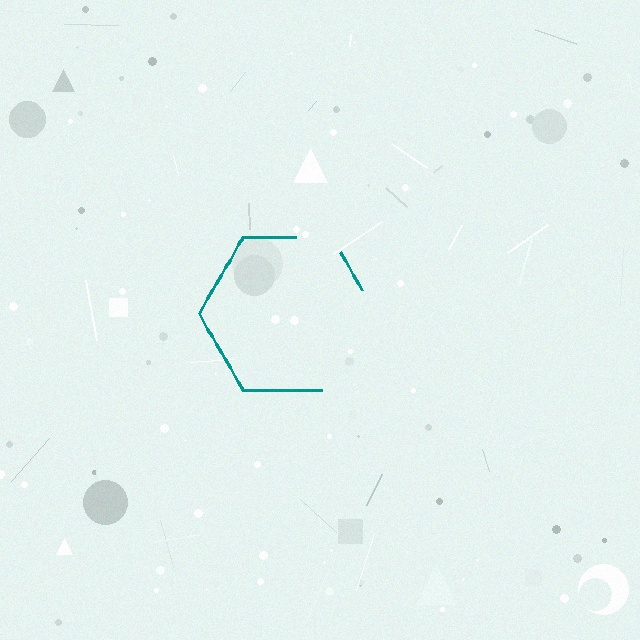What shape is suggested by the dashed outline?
The dashed outline suggests a hexagon.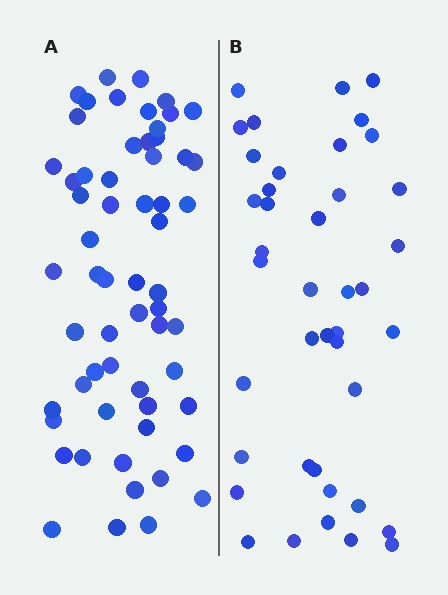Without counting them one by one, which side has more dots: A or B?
Region A (the left region) has more dots.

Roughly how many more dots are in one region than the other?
Region A has approximately 20 more dots than region B.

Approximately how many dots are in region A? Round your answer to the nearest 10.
About 60 dots.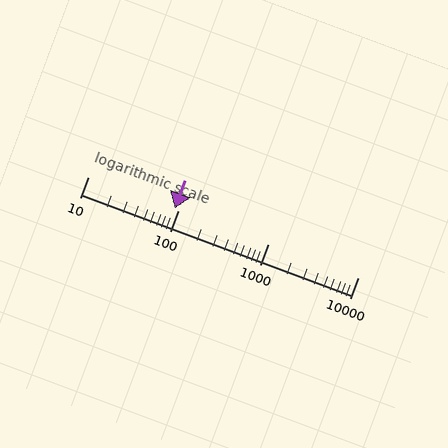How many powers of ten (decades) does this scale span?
The scale spans 3 decades, from 10 to 10000.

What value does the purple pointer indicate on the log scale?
The pointer indicates approximately 92.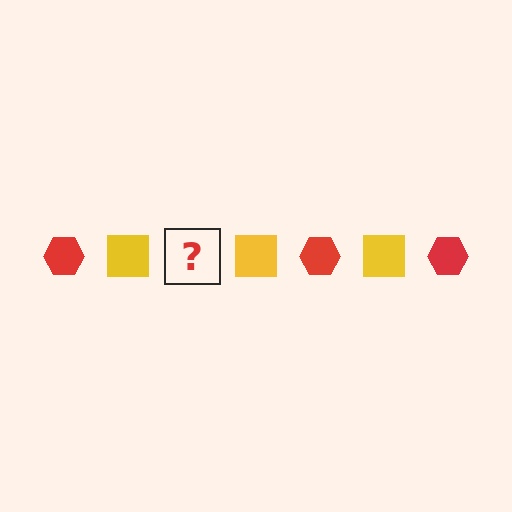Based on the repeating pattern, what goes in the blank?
The blank should be a red hexagon.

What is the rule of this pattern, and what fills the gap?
The rule is that the pattern alternates between red hexagon and yellow square. The gap should be filled with a red hexagon.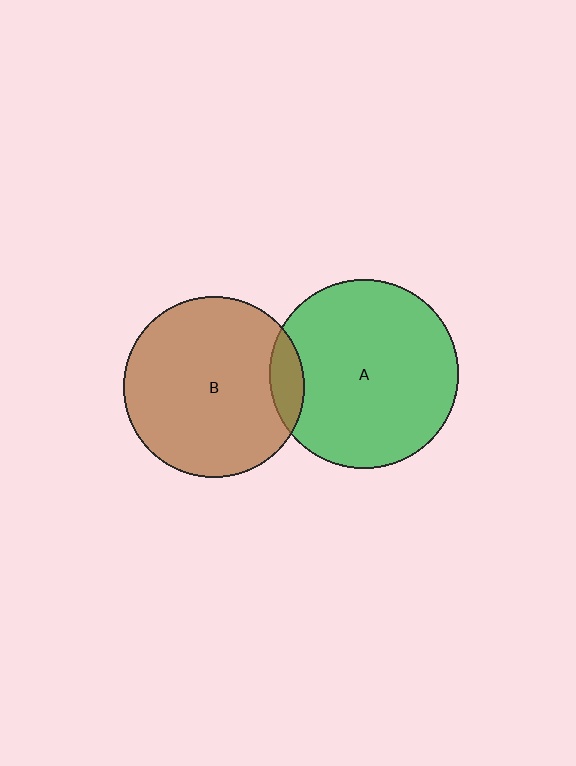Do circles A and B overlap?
Yes.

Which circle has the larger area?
Circle A (green).